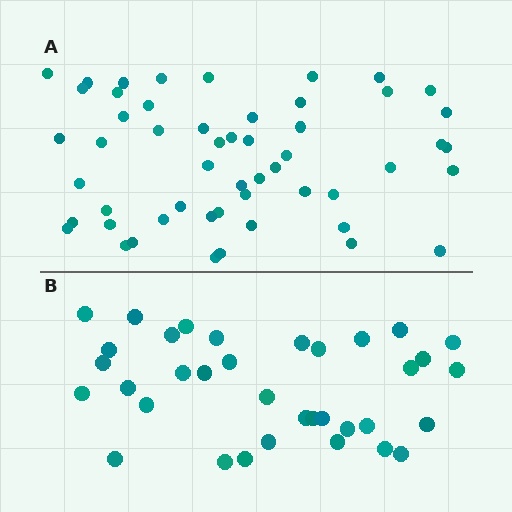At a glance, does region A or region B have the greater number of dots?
Region A (the top region) has more dots.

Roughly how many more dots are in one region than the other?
Region A has approximately 20 more dots than region B.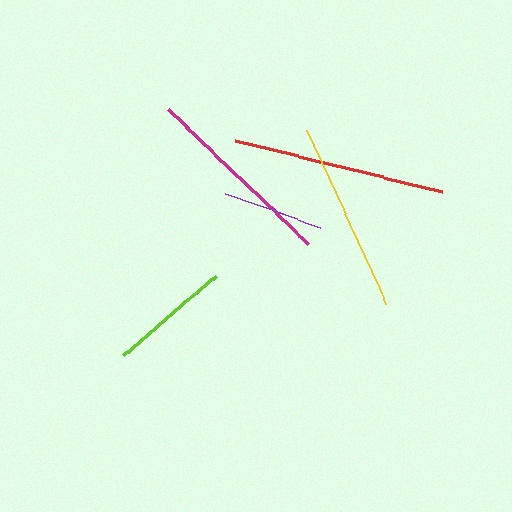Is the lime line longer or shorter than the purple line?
The lime line is longer than the purple line.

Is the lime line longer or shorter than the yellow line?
The yellow line is longer than the lime line.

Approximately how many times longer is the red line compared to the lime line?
The red line is approximately 1.7 times the length of the lime line.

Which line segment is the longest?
The red line is the longest at approximately 213 pixels.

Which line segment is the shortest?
The purple line is the shortest at approximately 101 pixels.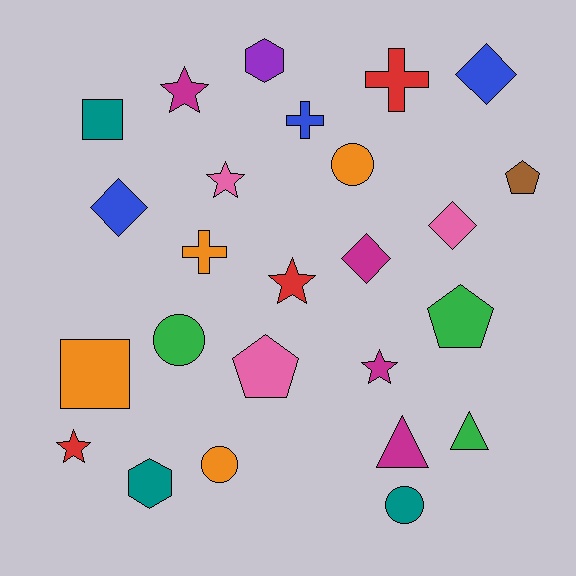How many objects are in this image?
There are 25 objects.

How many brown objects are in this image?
There is 1 brown object.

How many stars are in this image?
There are 5 stars.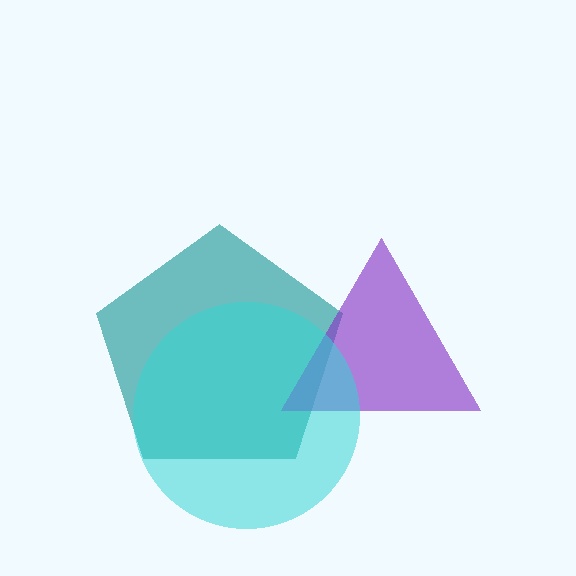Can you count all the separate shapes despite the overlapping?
Yes, there are 3 separate shapes.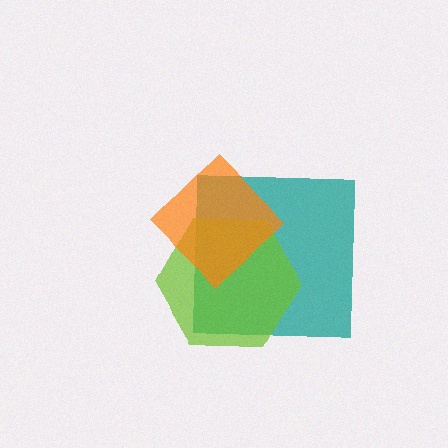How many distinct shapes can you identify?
There are 3 distinct shapes: a teal square, a lime hexagon, an orange diamond.